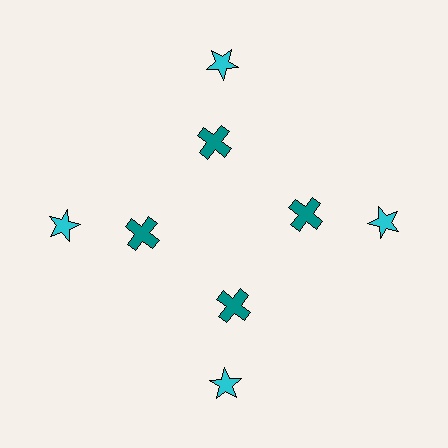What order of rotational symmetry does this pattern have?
This pattern has 4-fold rotational symmetry.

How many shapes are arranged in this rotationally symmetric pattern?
There are 8 shapes, arranged in 4 groups of 2.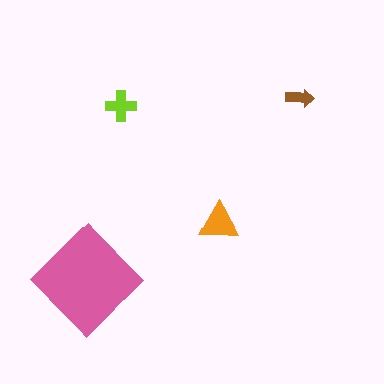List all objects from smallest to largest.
The brown arrow, the lime cross, the orange triangle, the pink diamond.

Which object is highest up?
The brown arrow is topmost.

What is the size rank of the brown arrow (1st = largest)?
4th.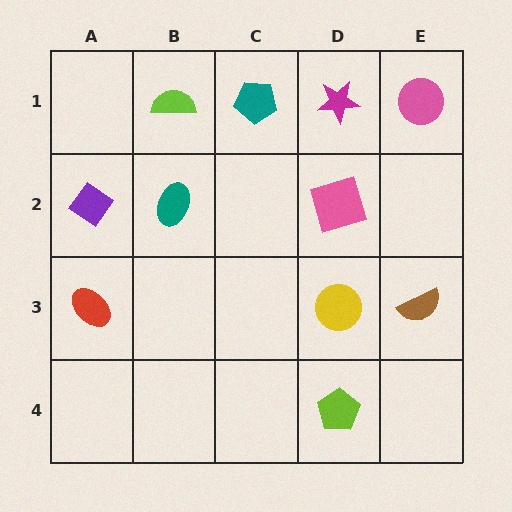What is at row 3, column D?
A yellow circle.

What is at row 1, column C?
A teal pentagon.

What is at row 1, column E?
A pink circle.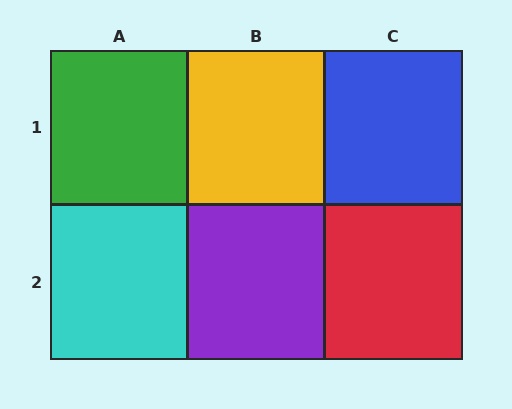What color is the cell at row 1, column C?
Blue.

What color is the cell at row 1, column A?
Green.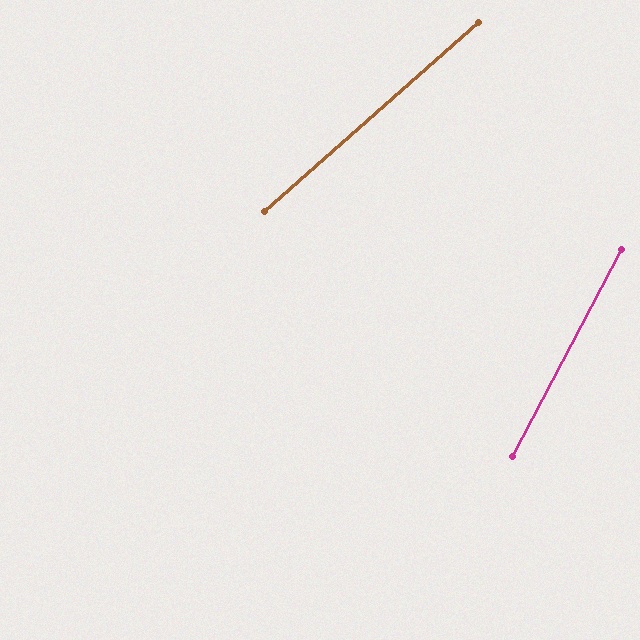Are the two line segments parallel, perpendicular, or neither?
Neither parallel nor perpendicular — they differ by about 20°.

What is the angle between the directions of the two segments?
Approximately 20 degrees.